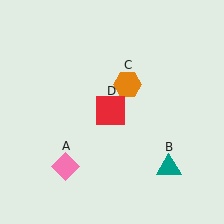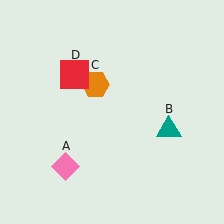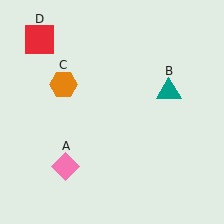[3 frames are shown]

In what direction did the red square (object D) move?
The red square (object D) moved up and to the left.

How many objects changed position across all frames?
3 objects changed position: teal triangle (object B), orange hexagon (object C), red square (object D).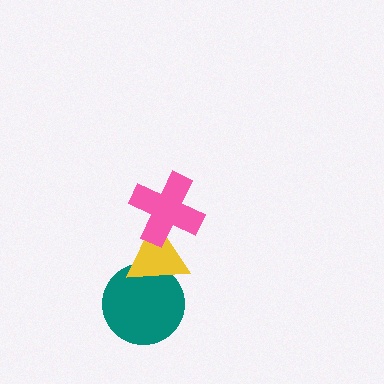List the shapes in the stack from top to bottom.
From top to bottom: the pink cross, the yellow triangle, the teal circle.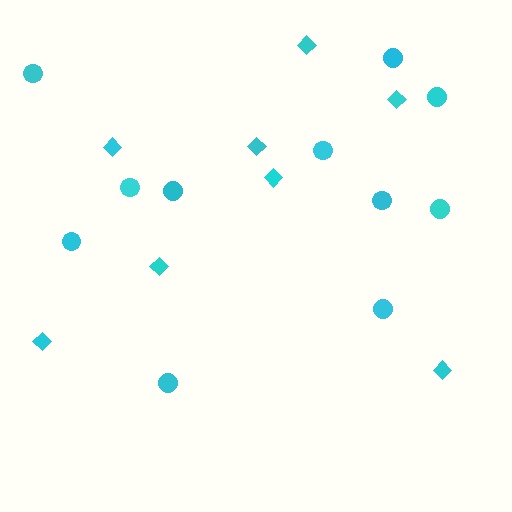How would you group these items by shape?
There are 2 groups: one group of circles (11) and one group of diamonds (8).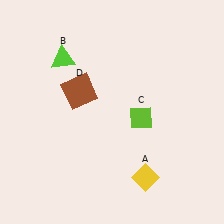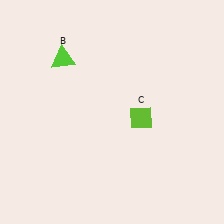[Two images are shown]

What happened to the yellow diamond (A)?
The yellow diamond (A) was removed in Image 2. It was in the bottom-right area of Image 1.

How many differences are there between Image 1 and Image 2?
There are 2 differences between the two images.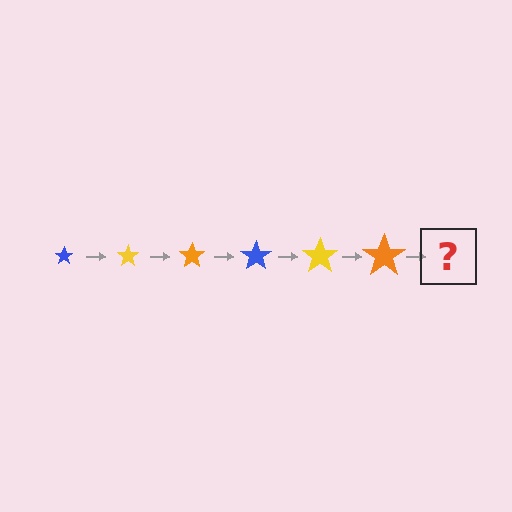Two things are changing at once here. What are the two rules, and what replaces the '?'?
The two rules are that the star grows larger each step and the color cycles through blue, yellow, and orange. The '?' should be a blue star, larger than the previous one.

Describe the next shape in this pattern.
It should be a blue star, larger than the previous one.